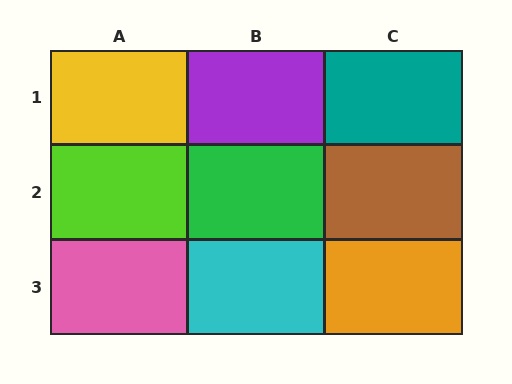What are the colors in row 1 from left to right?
Yellow, purple, teal.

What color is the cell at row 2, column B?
Green.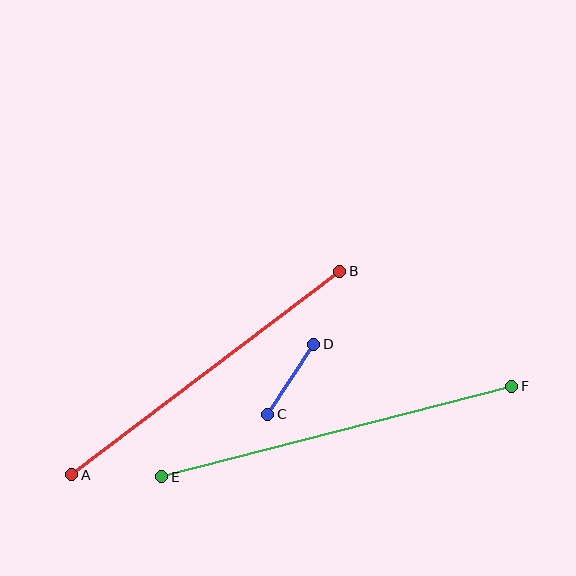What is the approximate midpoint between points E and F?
The midpoint is at approximately (337, 432) pixels.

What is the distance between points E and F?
The distance is approximately 361 pixels.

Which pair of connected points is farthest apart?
Points E and F are farthest apart.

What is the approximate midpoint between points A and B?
The midpoint is at approximately (206, 373) pixels.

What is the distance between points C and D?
The distance is approximately 84 pixels.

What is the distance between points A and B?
The distance is approximately 336 pixels.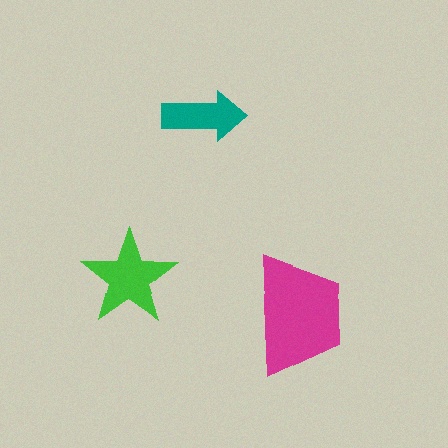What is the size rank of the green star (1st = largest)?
2nd.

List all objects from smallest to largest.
The teal arrow, the green star, the magenta trapezoid.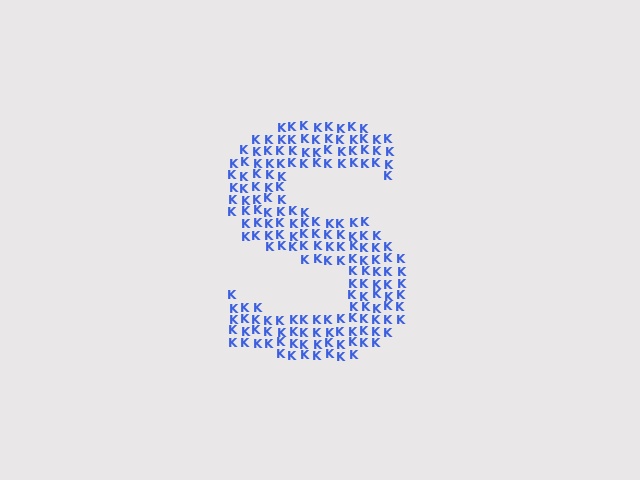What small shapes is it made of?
It is made of small letter K's.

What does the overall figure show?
The overall figure shows the letter S.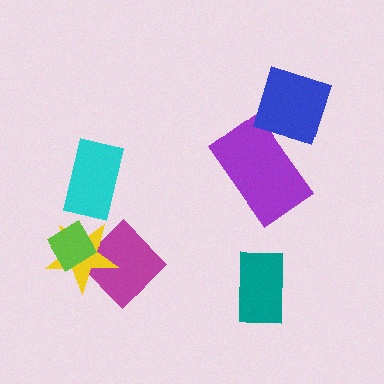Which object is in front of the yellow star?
The lime diamond is in front of the yellow star.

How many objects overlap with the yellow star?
2 objects overlap with the yellow star.